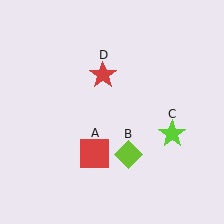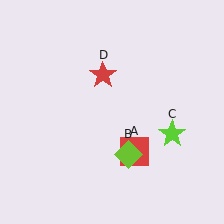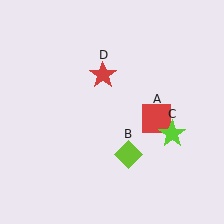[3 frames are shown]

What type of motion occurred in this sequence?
The red square (object A) rotated counterclockwise around the center of the scene.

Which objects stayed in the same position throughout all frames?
Lime diamond (object B) and lime star (object C) and red star (object D) remained stationary.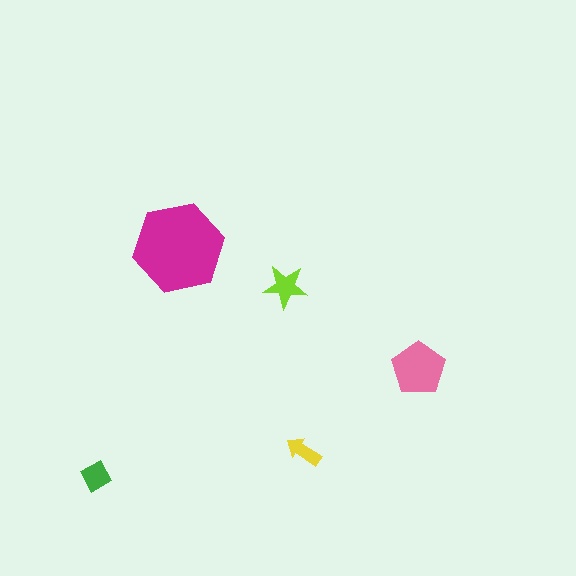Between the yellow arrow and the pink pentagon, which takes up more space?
The pink pentagon.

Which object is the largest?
The magenta hexagon.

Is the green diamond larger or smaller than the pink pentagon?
Smaller.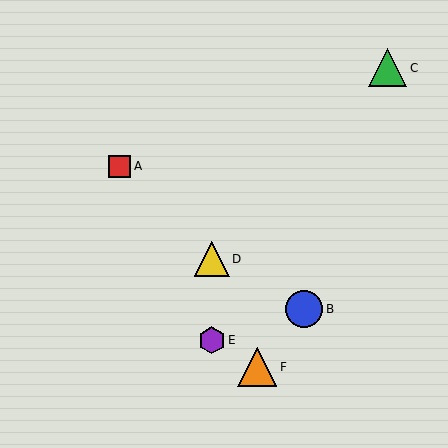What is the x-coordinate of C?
Object C is at x≈388.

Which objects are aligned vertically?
Objects D, E are aligned vertically.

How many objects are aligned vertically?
2 objects (D, E) are aligned vertically.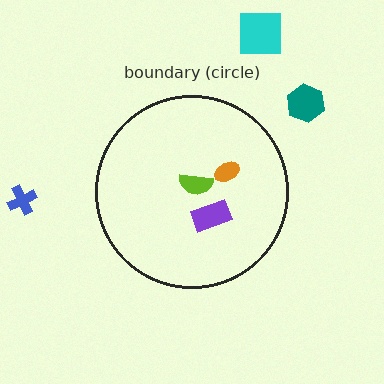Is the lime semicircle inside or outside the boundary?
Inside.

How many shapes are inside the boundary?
3 inside, 3 outside.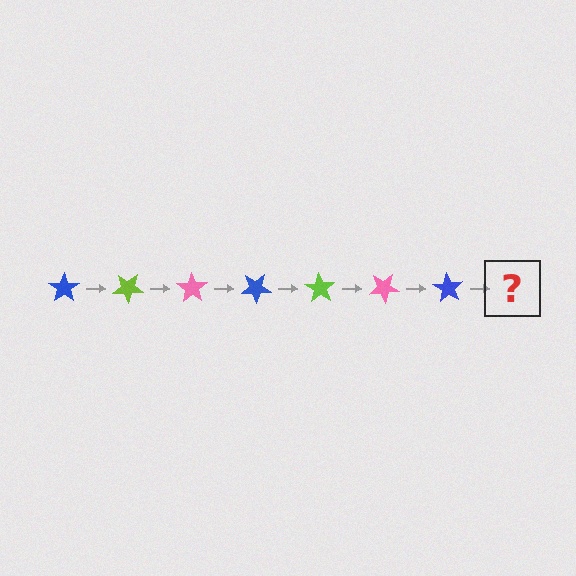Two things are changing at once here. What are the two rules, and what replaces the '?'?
The two rules are that it rotates 35 degrees each step and the color cycles through blue, lime, and pink. The '?' should be a lime star, rotated 245 degrees from the start.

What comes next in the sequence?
The next element should be a lime star, rotated 245 degrees from the start.